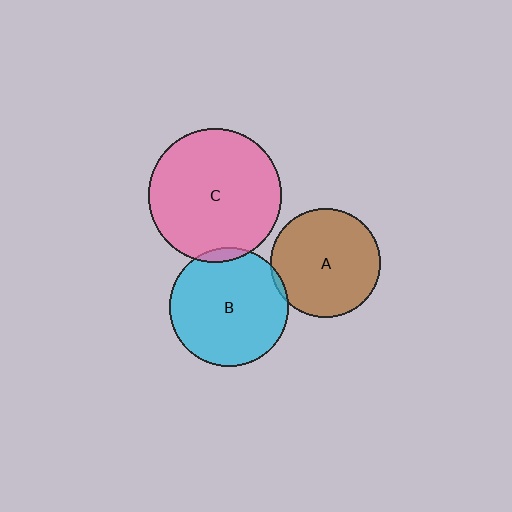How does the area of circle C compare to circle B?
Approximately 1.3 times.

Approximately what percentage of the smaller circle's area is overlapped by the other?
Approximately 5%.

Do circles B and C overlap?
Yes.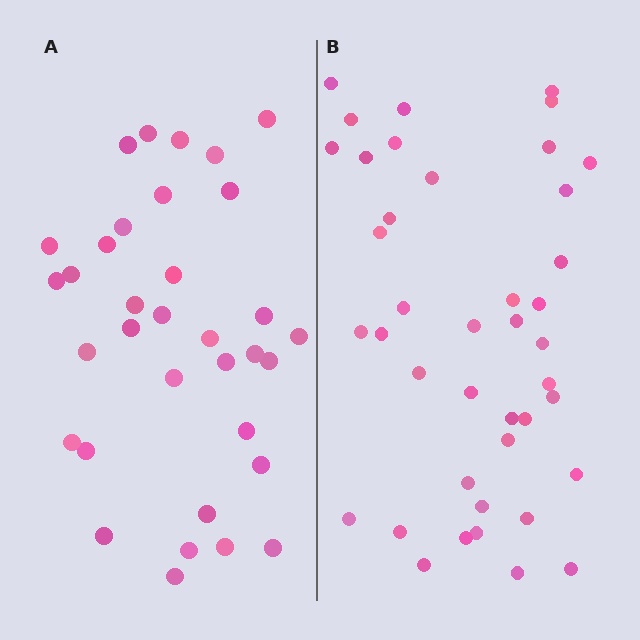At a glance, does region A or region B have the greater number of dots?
Region B (the right region) has more dots.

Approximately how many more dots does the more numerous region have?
Region B has roughly 8 or so more dots than region A.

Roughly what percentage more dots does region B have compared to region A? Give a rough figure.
About 20% more.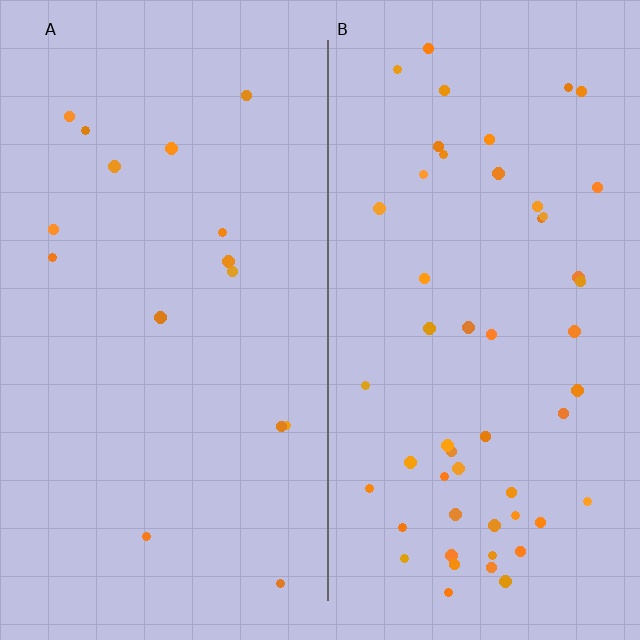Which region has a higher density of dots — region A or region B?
B (the right).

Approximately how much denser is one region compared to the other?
Approximately 3.3× — region B over region A.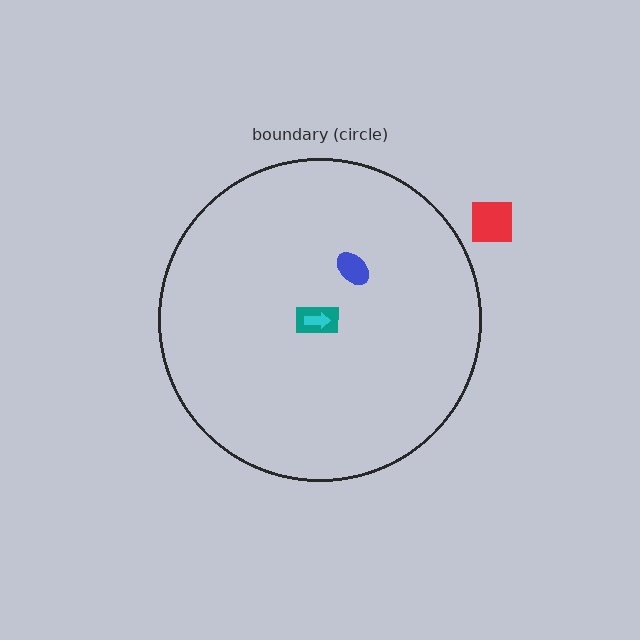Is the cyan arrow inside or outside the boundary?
Inside.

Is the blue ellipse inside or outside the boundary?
Inside.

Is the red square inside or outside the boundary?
Outside.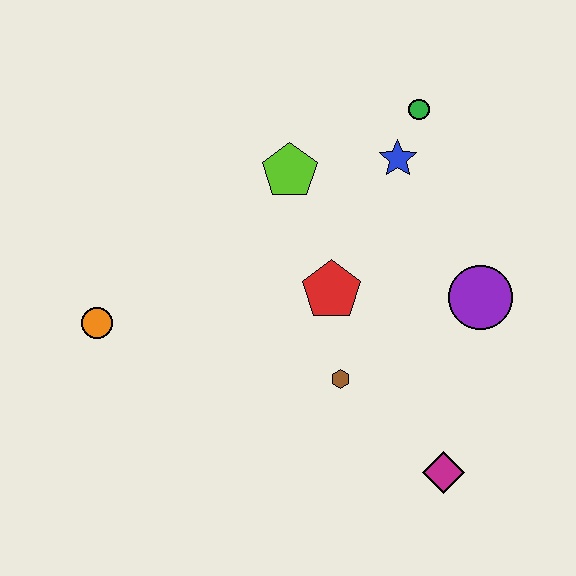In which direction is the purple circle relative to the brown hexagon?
The purple circle is to the right of the brown hexagon.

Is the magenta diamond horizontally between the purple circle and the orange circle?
Yes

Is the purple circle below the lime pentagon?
Yes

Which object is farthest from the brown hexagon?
The green circle is farthest from the brown hexagon.